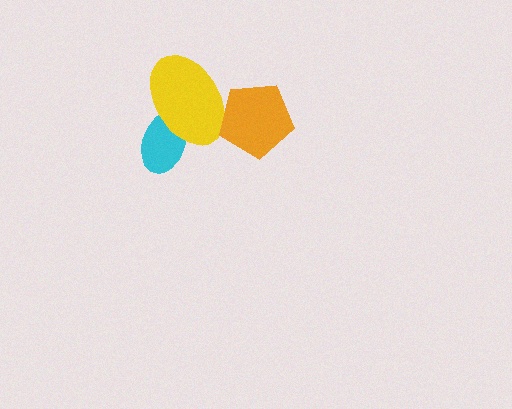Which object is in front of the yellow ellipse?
The orange pentagon is in front of the yellow ellipse.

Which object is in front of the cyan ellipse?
The yellow ellipse is in front of the cyan ellipse.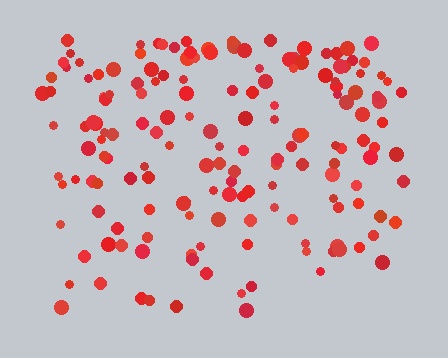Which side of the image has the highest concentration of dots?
The top.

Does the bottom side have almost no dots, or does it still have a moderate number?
Still a moderate number, just noticeably fewer than the top.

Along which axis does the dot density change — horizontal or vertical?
Vertical.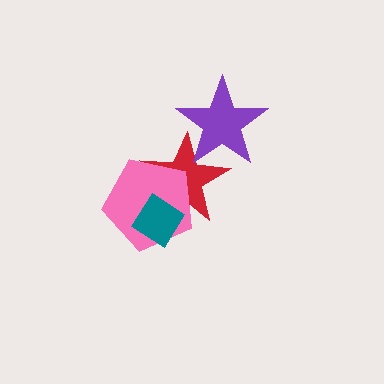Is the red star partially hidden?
Yes, it is partially covered by another shape.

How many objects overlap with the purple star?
1 object overlaps with the purple star.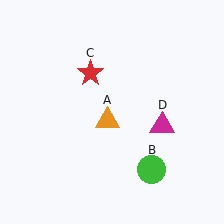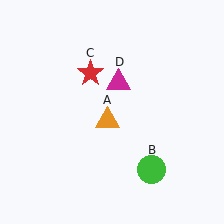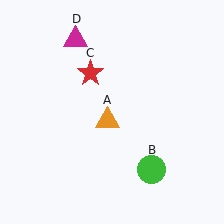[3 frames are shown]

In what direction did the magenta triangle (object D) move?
The magenta triangle (object D) moved up and to the left.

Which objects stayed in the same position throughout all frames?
Orange triangle (object A) and green circle (object B) and red star (object C) remained stationary.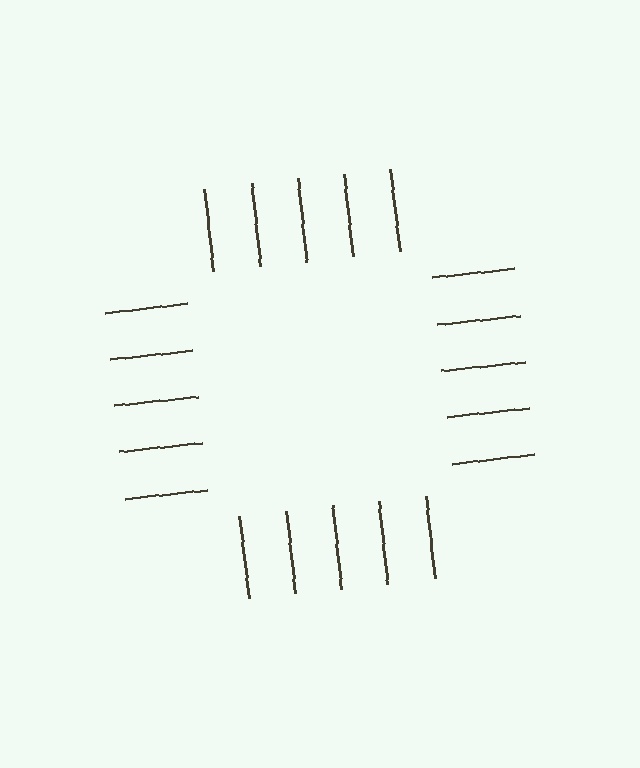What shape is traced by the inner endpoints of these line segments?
An illusory square — the line segments terminate on its edges but no continuous stroke is drawn.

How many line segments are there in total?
20 — 5 along each of the 4 edges.